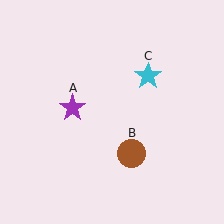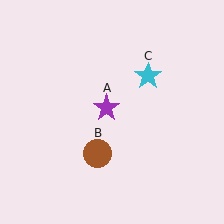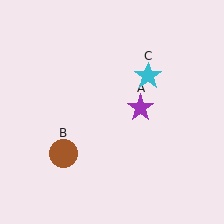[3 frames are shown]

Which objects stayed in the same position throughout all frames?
Cyan star (object C) remained stationary.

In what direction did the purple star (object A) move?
The purple star (object A) moved right.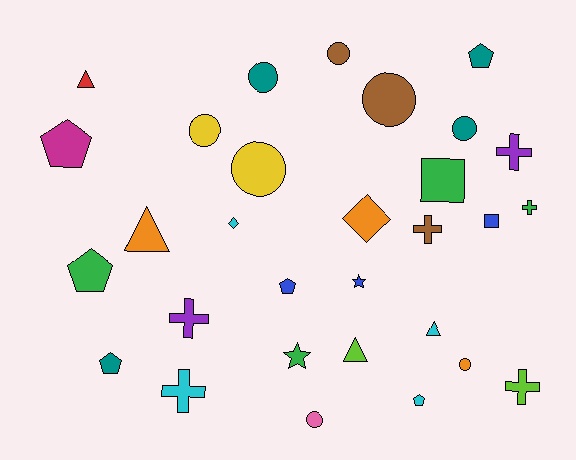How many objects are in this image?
There are 30 objects.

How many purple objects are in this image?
There are 2 purple objects.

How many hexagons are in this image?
There are no hexagons.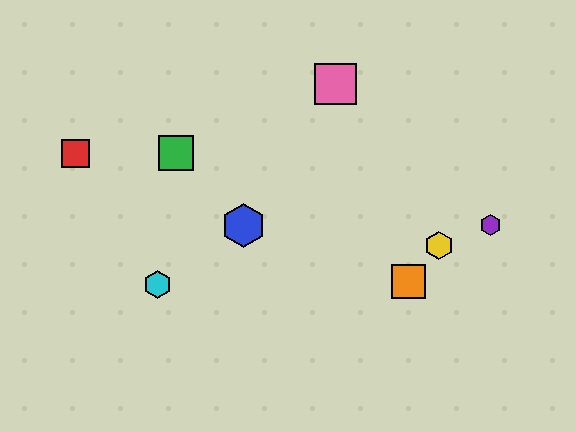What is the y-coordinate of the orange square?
The orange square is at y≈282.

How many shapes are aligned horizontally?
2 shapes (the red square, the green square) are aligned horizontally.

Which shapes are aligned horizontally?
The red square, the green square are aligned horizontally.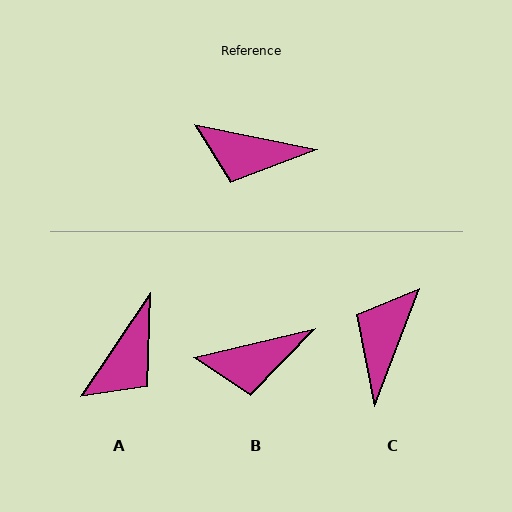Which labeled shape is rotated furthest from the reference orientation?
C, about 100 degrees away.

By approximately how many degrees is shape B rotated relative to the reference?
Approximately 24 degrees counter-clockwise.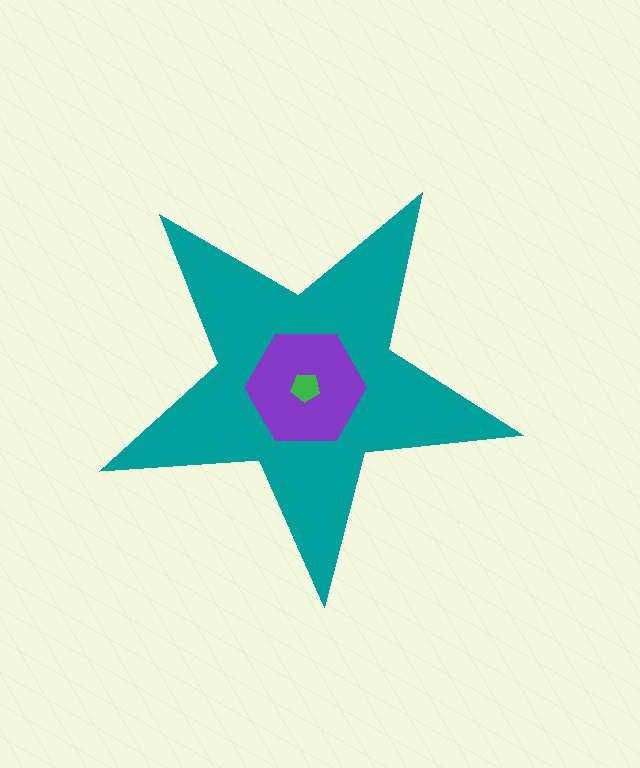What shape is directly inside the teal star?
The purple hexagon.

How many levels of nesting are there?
3.